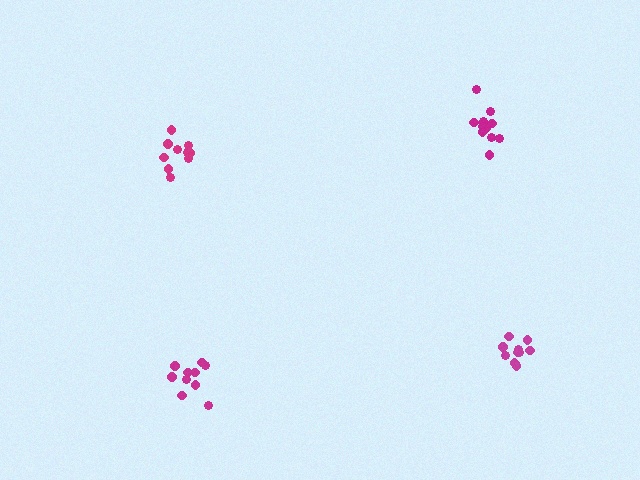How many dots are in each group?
Group 1: 10 dots, Group 2: 11 dots, Group 3: 11 dots, Group 4: 10 dots (42 total).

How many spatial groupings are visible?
There are 4 spatial groupings.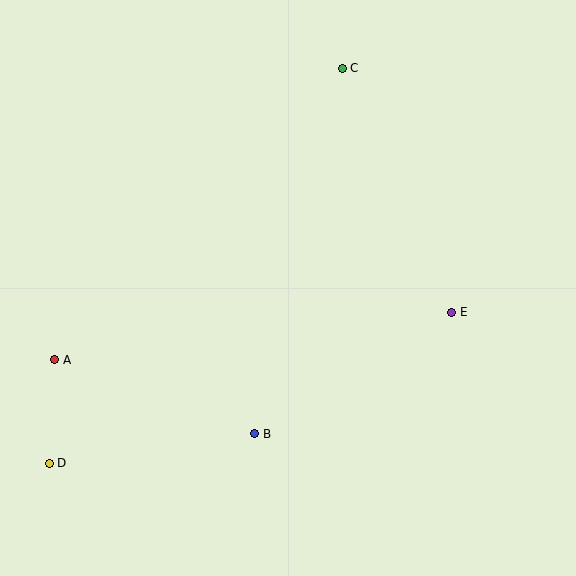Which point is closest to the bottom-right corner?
Point E is closest to the bottom-right corner.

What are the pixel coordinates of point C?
Point C is at (342, 68).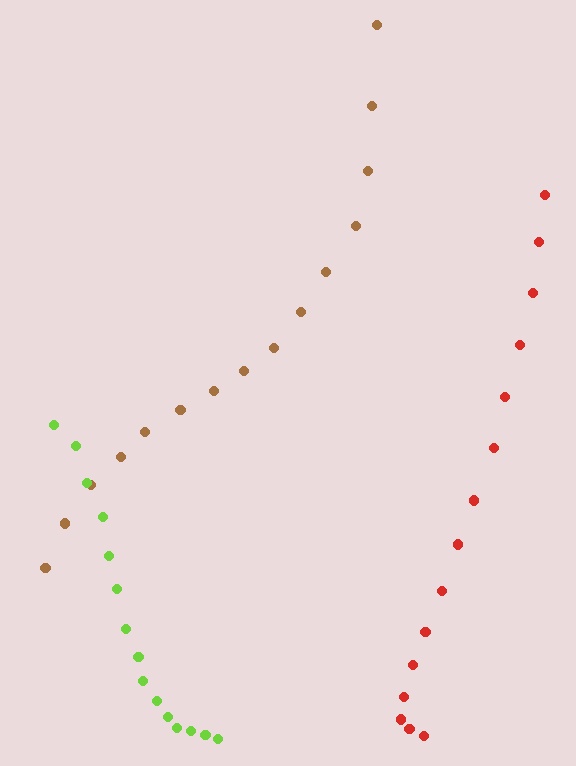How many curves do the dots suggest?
There are 3 distinct paths.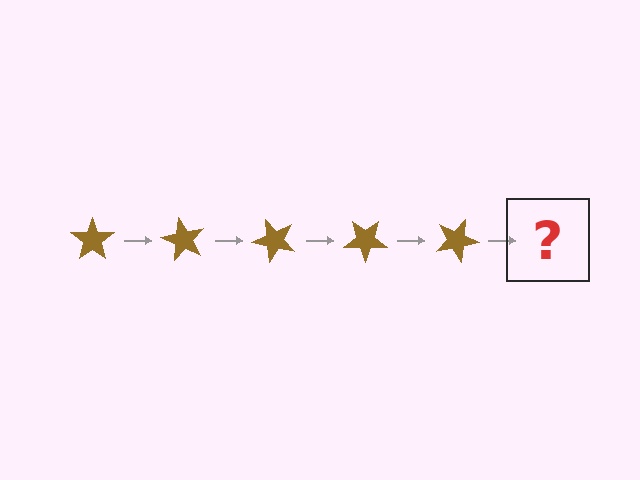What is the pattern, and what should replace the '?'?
The pattern is that the star rotates 60 degrees each step. The '?' should be a brown star rotated 300 degrees.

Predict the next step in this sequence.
The next step is a brown star rotated 300 degrees.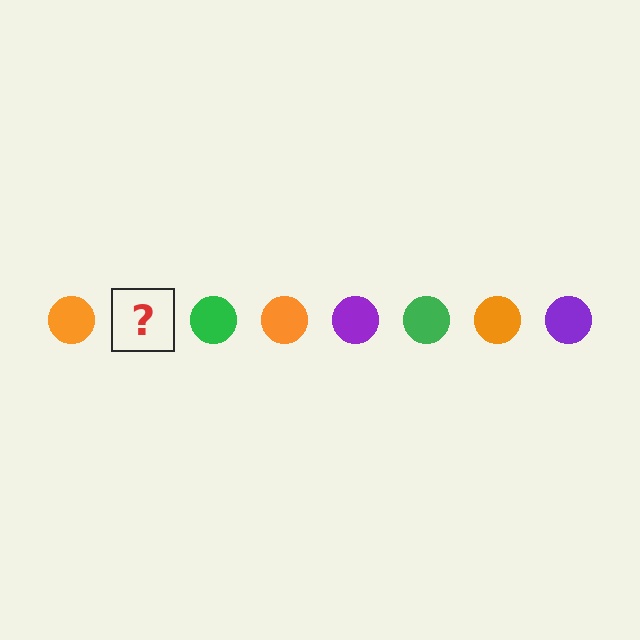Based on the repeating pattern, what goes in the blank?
The blank should be a purple circle.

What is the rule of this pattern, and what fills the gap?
The rule is that the pattern cycles through orange, purple, green circles. The gap should be filled with a purple circle.